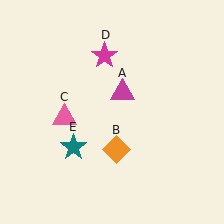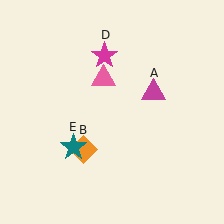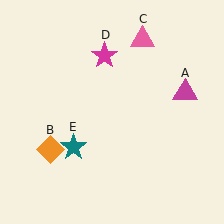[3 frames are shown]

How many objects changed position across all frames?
3 objects changed position: magenta triangle (object A), orange diamond (object B), pink triangle (object C).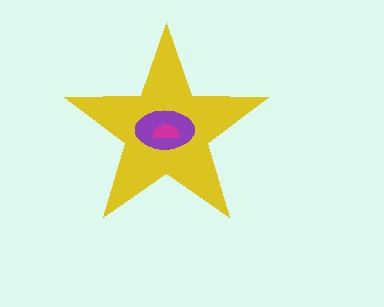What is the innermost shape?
The magenta semicircle.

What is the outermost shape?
The yellow star.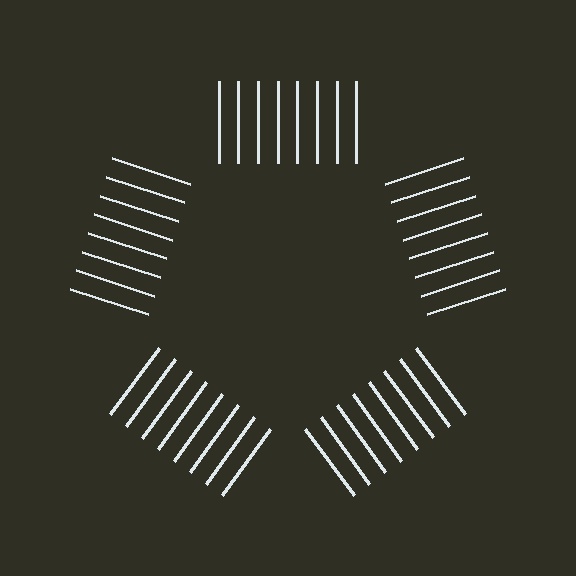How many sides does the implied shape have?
5 sides — the line-ends trace a pentagon.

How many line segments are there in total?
40 — 8 along each of the 5 edges.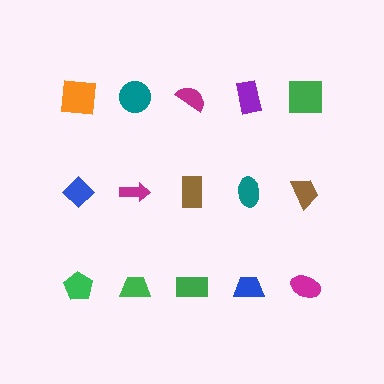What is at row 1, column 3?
A magenta semicircle.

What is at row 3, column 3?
A green rectangle.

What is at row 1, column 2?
A teal circle.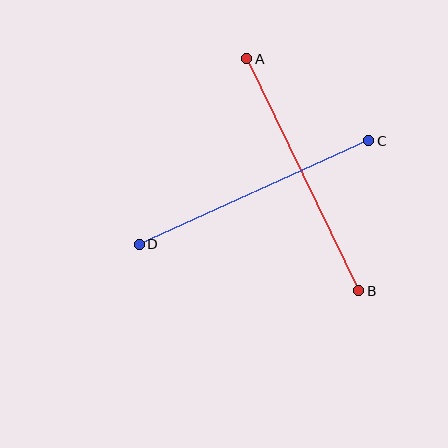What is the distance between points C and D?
The distance is approximately 252 pixels.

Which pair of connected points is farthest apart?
Points A and B are farthest apart.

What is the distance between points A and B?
The distance is approximately 258 pixels.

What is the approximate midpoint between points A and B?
The midpoint is at approximately (303, 175) pixels.